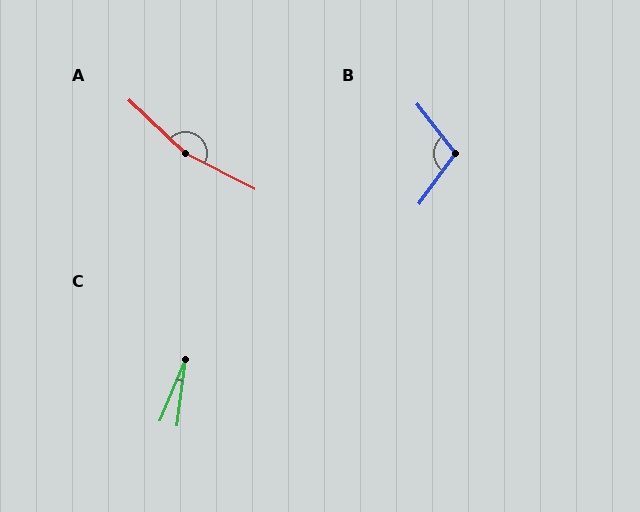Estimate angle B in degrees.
Approximately 106 degrees.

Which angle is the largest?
A, at approximately 164 degrees.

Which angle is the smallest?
C, at approximately 15 degrees.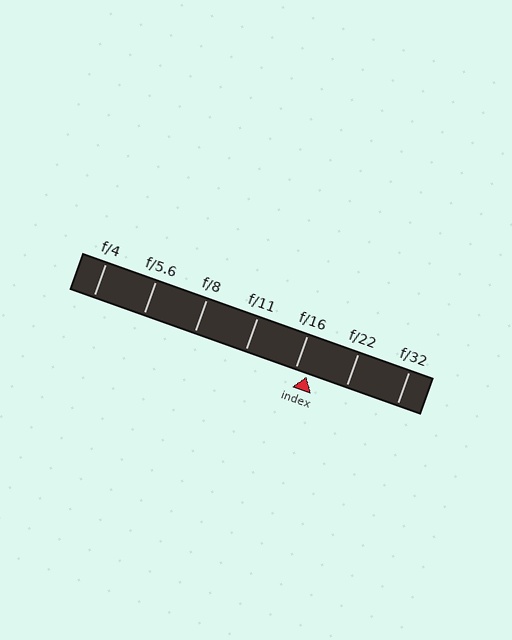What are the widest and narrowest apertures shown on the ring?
The widest aperture shown is f/4 and the narrowest is f/32.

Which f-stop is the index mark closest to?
The index mark is closest to f/16.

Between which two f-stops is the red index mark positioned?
The index mark is between f/16 and f/22.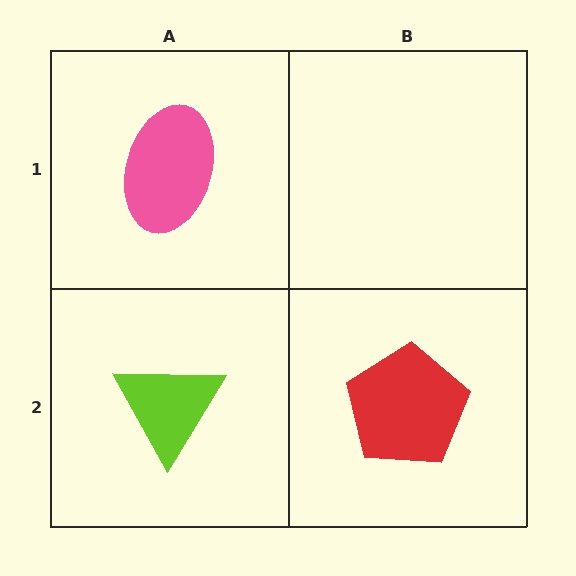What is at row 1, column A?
A pink ellipse.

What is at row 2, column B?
A red pentagon.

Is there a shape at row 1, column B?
No, that cell is empty.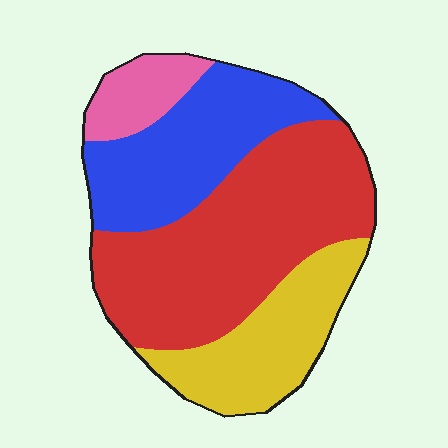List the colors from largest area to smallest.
From largest to smallest: red, blue, yellow, pink.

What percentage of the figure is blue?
Blue covers about 25% of the figure.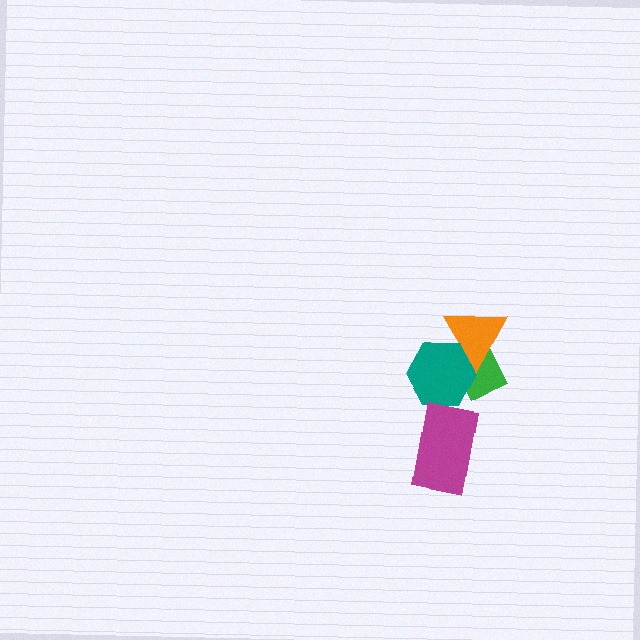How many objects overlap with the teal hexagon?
2 objects overlap with the teal hexagon.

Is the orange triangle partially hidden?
Yes, it is partially covered by another shape.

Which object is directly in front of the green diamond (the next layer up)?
The orange triangle is directly in front of the green diamond.